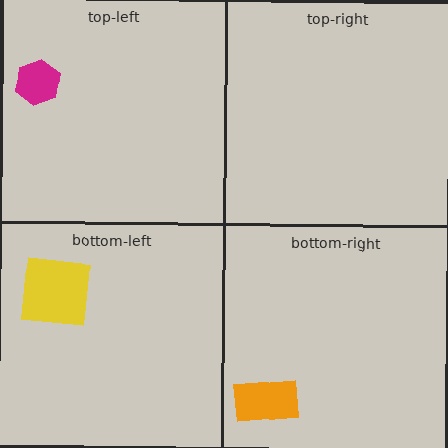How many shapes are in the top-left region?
1.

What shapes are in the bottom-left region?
The yellow square.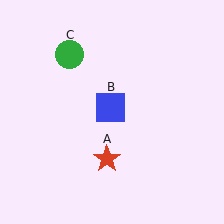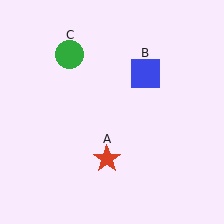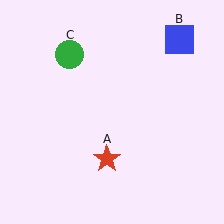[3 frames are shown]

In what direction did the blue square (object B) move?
The blue square (object B) moved up and to the right.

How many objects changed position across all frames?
1 object changed position: blue square (object B).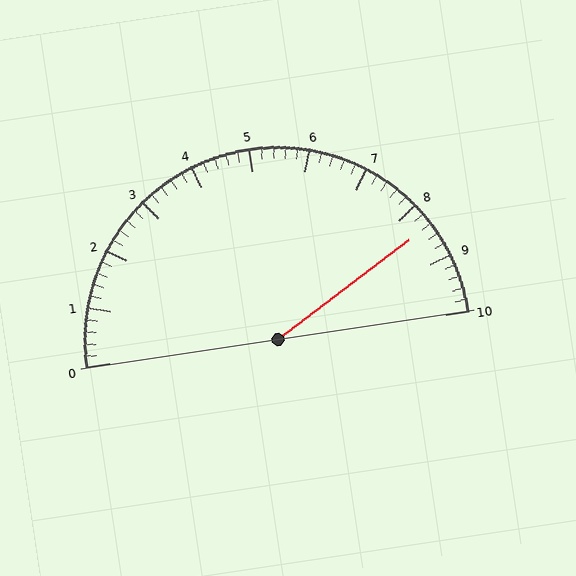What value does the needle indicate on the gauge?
The needle indicates approximately 8.4.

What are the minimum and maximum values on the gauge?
The gauge ranges from 0 to 10.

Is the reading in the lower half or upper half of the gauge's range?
The reading is in the upper half of the range (0 to 10).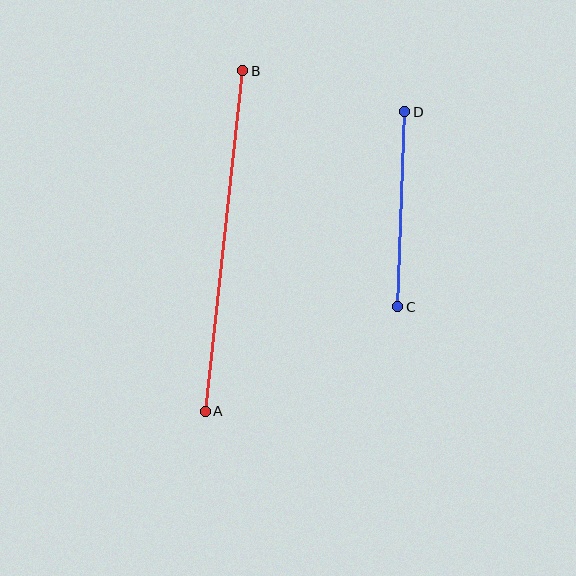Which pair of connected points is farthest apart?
Points A and B are farthest apart.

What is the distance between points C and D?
The distance is approximately 195 pixels.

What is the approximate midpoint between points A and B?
The midpoint is at approximately (224, 241) pixels.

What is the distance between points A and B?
The distance is approximately 343 pixels.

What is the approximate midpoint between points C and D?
The midpoint is at approximately (401, 209) pixels.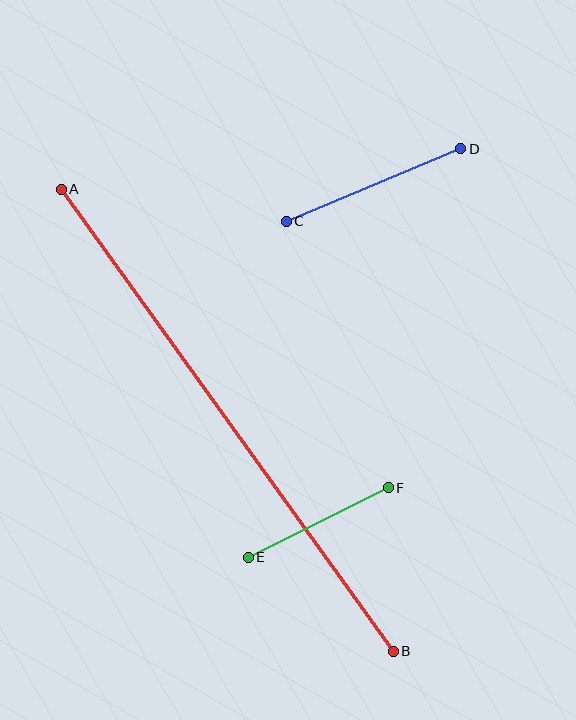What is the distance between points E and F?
The distance is approximately 156 pixels.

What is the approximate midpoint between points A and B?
The midpoint is at approximately (227, 420) pixels.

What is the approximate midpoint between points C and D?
The midpoint is at approximately (374, 185) pixels.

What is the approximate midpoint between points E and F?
The midpoint is at approximately (318, 522) pixels.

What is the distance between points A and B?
The distance is approximately 569 pixels.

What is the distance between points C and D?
The distance is approximately 189 pixels.